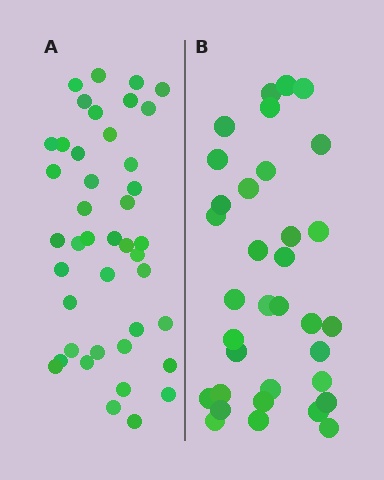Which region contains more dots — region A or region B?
Region A (the left region) has more dots.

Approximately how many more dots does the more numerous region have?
Region A has roughly 8 or so more dots than region B.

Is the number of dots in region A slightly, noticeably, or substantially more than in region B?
Region A has only slightly more — the two regions are fairly close. The ratio is roughly 1.2 to 1.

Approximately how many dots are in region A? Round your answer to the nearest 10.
About 40 dots. (The exact count is 42, which rounds to 40.)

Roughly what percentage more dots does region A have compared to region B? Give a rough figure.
About 25% more.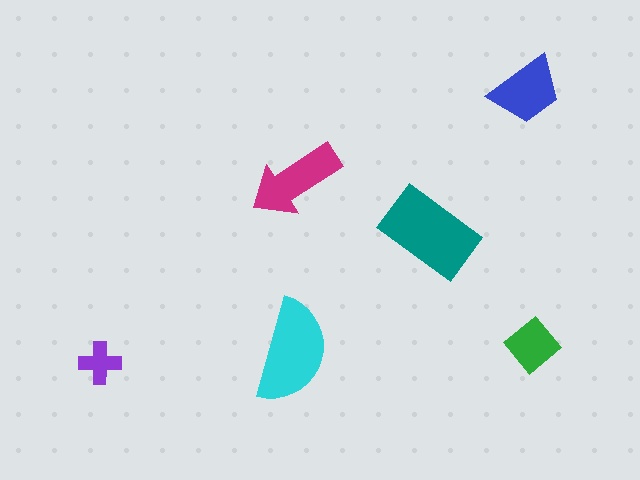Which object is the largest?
The teal rectangle.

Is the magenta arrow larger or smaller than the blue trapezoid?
Larger.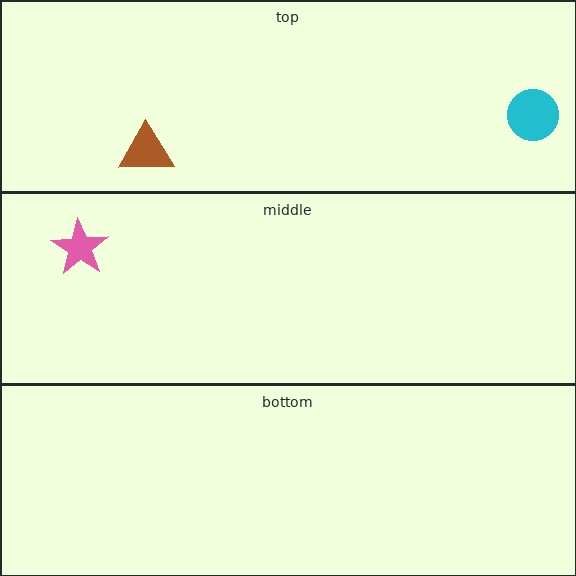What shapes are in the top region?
The cyan circle, the brown triangle.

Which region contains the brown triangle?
The top region.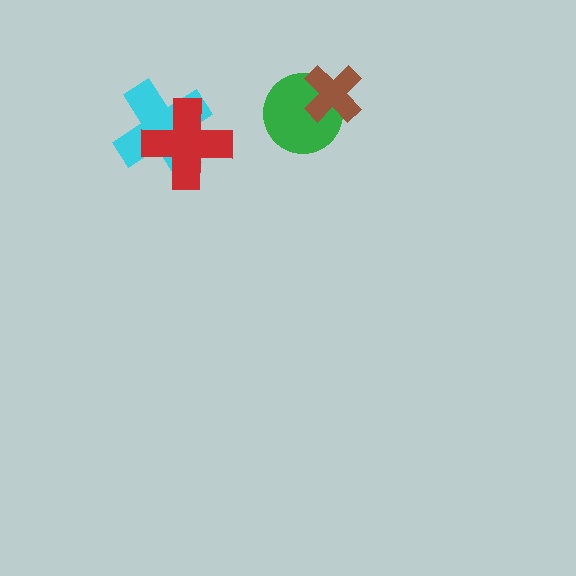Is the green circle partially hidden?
Yes, it is partially covered by another shape.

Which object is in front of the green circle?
The brown cross is in front of the green circle.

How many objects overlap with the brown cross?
1 object overlaps with the brown cross.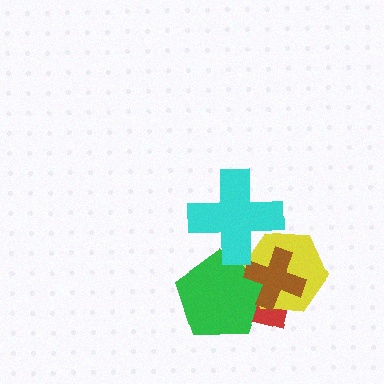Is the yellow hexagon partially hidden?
Yes, it is partially covered by another shape.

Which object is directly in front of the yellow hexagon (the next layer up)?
The green pentagon is directly in front of the yellow hexagon.